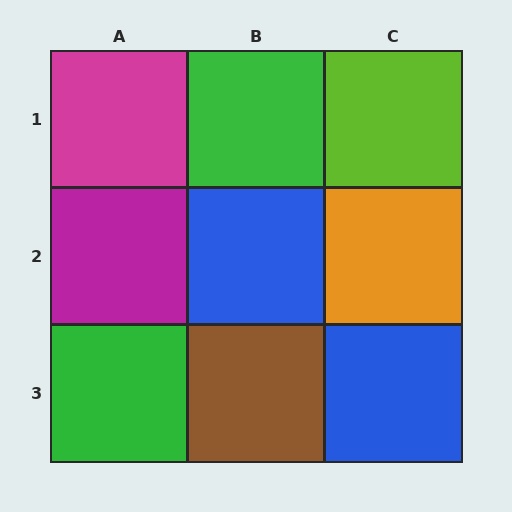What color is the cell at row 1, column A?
Magenta.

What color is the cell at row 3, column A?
Green.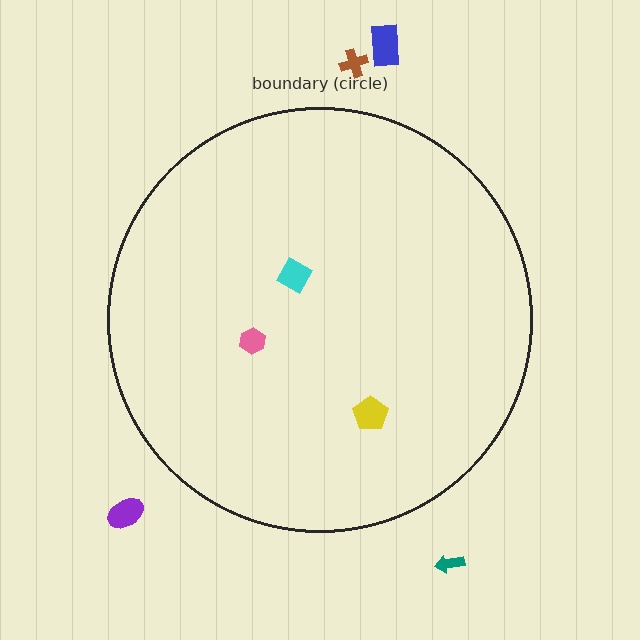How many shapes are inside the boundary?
3 inside, 4 outside.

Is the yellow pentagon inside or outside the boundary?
Inside.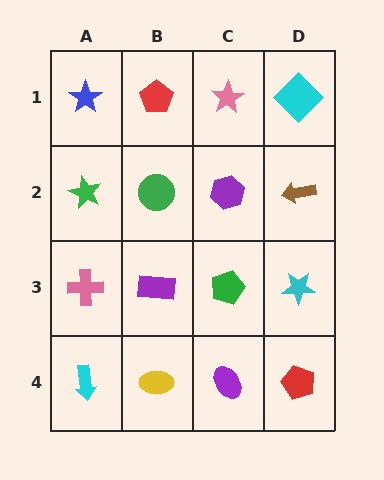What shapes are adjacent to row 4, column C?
A green pentagon (row 3, column C), a yellow ellipse (row 4, column B), a red pentagon (row 4, column D).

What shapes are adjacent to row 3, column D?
A brown arrow (row 2, column D), a red pentagon (row 4, column D), a green pentagon (row 3, column C).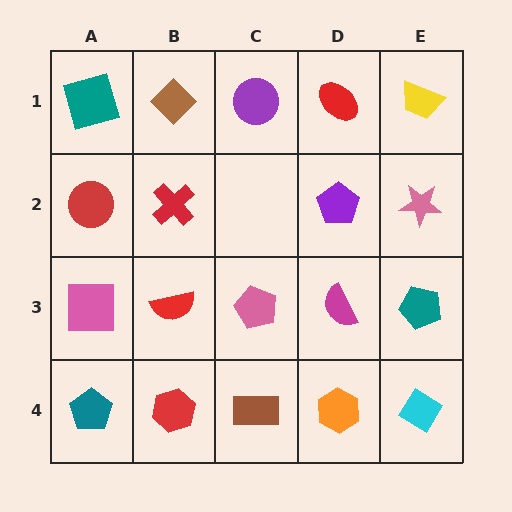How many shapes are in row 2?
4 shapes.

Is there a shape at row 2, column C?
No, that cell is empty.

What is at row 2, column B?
A red cross.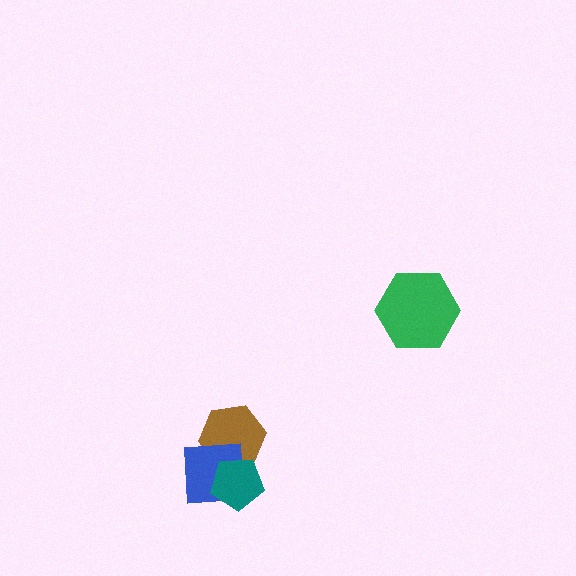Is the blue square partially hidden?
Yes, it is partially covered by another shape.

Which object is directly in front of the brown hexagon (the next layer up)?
The blue square is directly in front of the brown hexagon.